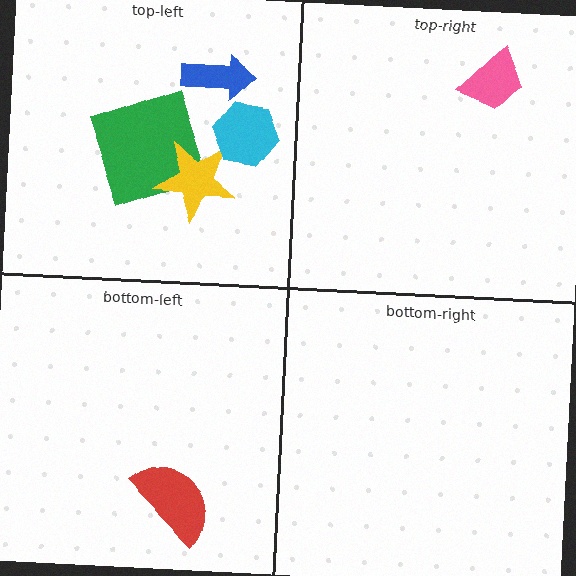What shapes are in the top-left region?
The green square, the yellow star, the cyan hexagon, the blue arrow.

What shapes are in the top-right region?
The pink trapezoid.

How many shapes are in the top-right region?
1.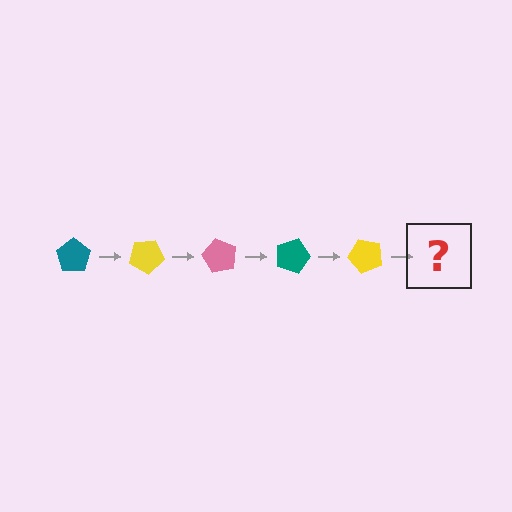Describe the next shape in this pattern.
It should be a pink pentagon, rotated 150 degrees from the start.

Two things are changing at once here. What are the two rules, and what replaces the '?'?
The two rules are that it rotates 30 degrees each step and the color cycles through teal, yellow, and pink. The '?' should be a pink pentagon, rotated 150 degrees from the start.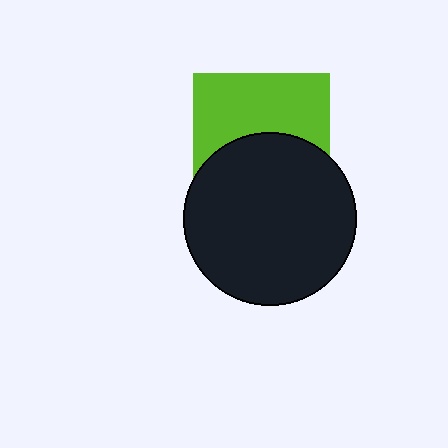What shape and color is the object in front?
The object in front is a black circle.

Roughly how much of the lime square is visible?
About half of it is visible (roughly 51%).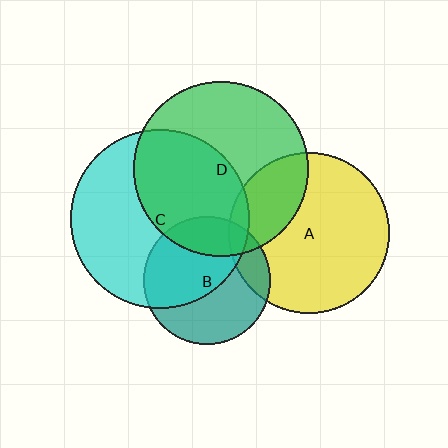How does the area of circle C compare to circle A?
Approximately 1.2 times.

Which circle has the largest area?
Circle C (cyan).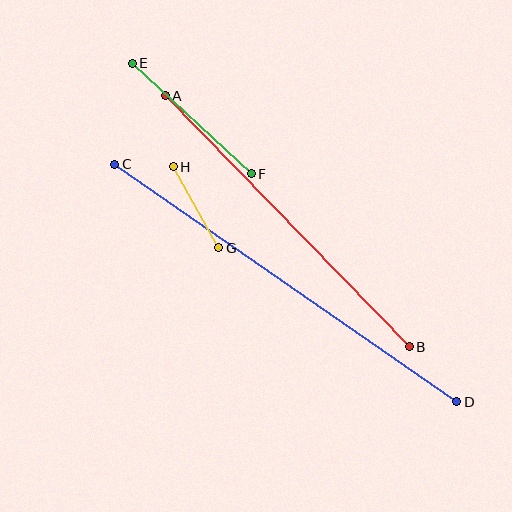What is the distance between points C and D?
The distance is approximately 416 pixels.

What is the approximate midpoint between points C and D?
The midpoint is at approximately (286, 283) pixels.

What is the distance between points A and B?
The distance is approximately 350 pixels.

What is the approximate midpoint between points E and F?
The midpoint is at approximately (192, 119) pixels.